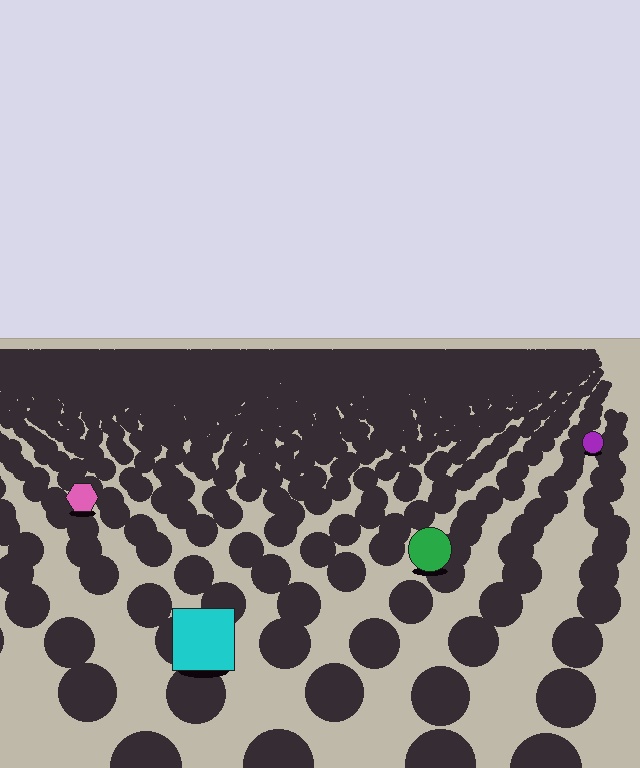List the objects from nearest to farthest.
From nearest to farthest: the cyan square, the green circle, the pink hexagon, the purple circle.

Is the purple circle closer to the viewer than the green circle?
No. The green circle is closer — you can tell from the texture gradient: the ground texture is coarser near it.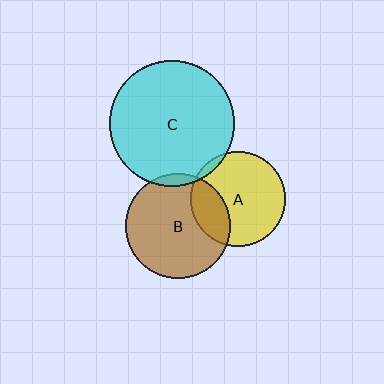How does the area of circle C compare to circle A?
Approximately 1.7 times.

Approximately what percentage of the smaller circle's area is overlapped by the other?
Approximately 5%.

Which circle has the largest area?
Circle C (cyan).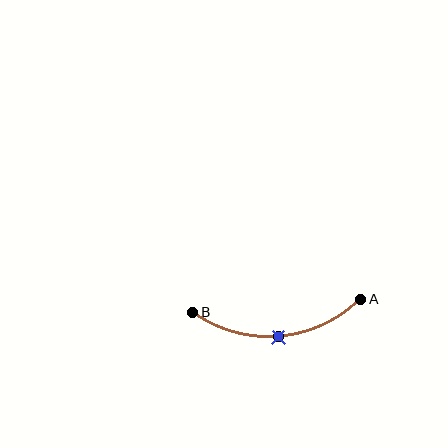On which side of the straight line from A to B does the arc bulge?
The arc bulges below the straight line connecting A and B.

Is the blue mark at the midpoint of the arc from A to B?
Yes. The blue mark lies on the arc at equal arc-length from both A and B — it is the arc midpoint.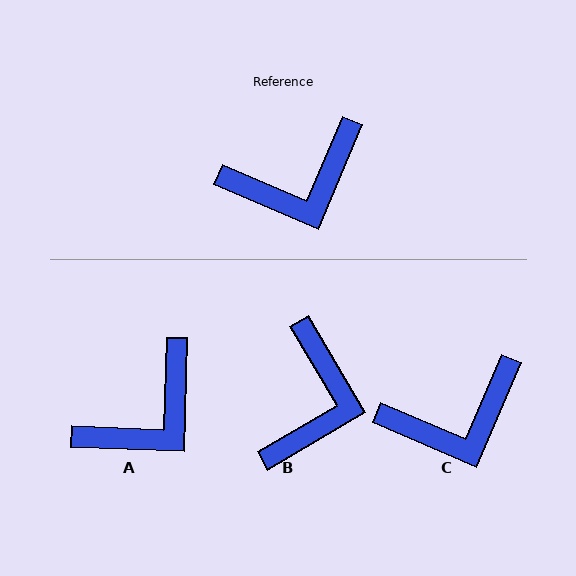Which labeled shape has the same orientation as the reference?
C.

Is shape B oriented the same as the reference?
No, it is off by about 54 degrees.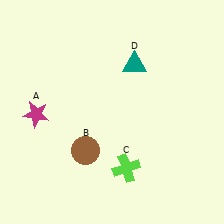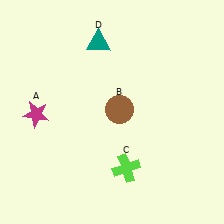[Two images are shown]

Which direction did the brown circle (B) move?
The brown circle (B) moved up.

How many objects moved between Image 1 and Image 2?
2 objects moved between the two images.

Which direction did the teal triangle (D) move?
The teal triangle (D) moved left.